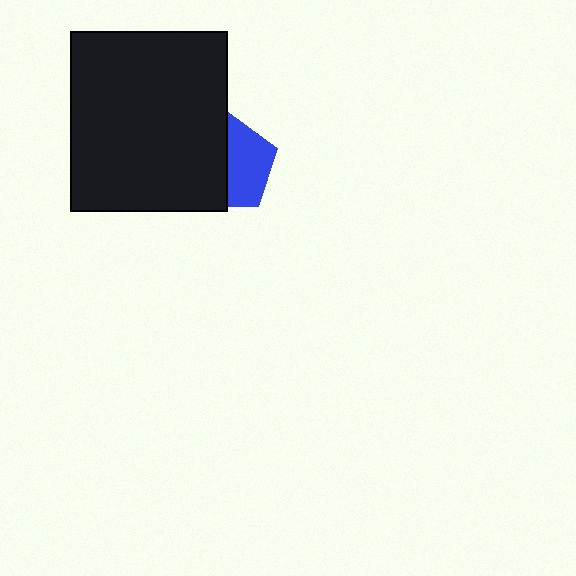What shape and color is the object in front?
The object in front is a black rectangle.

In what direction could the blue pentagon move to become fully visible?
The blue pentagon could move right. That would shift it out from behind the black rectangle entirely.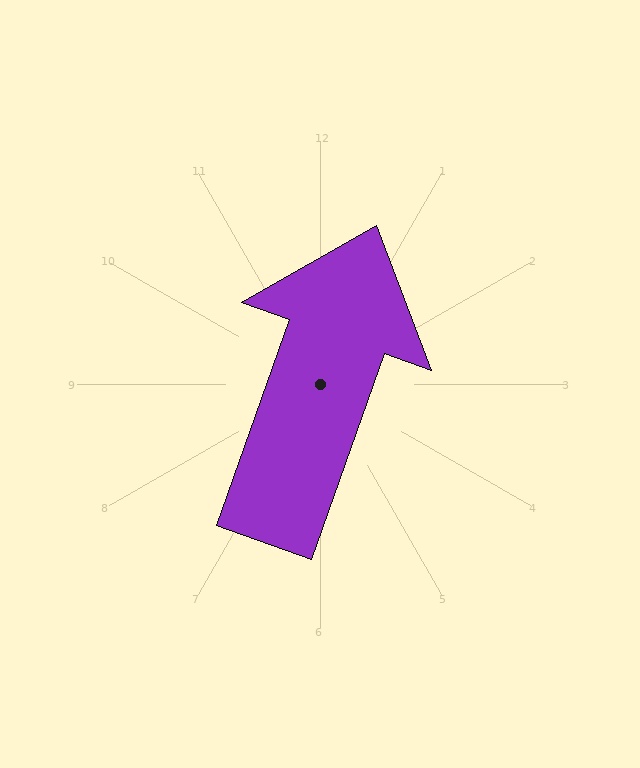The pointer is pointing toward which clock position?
Roughly 1 o'clock.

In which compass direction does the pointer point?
North.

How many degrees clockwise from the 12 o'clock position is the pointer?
Approximately 20 degrees.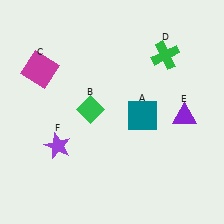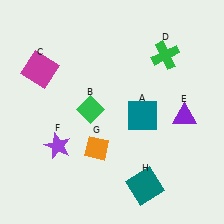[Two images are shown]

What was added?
An orange diamond (G), a teal square (H) were added in Image 2.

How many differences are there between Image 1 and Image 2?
There are 2 differences between the two images.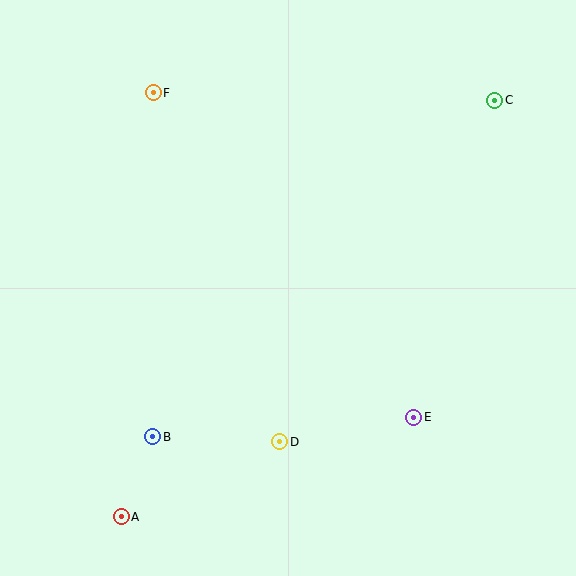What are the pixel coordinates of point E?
Point E is at (414, 417).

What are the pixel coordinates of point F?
Point F is at (153, 93).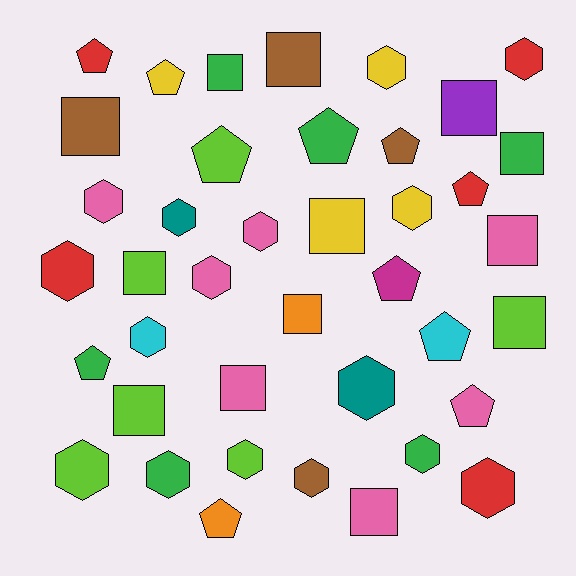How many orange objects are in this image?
There are 2 orange objects.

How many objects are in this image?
There are 40 objects.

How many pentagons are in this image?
There are 11 pentagons.